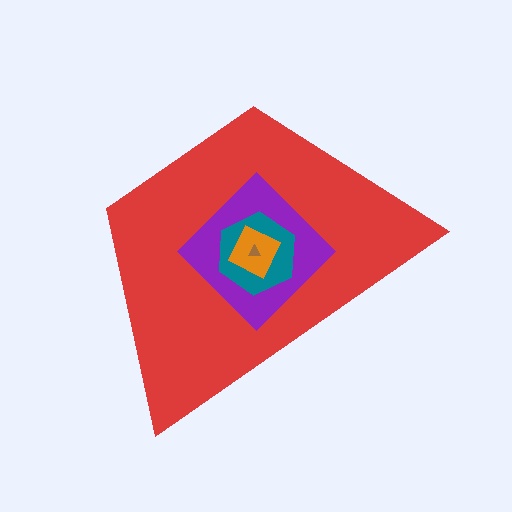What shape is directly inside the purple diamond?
The teal hexagon.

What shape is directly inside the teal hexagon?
The orange diamond.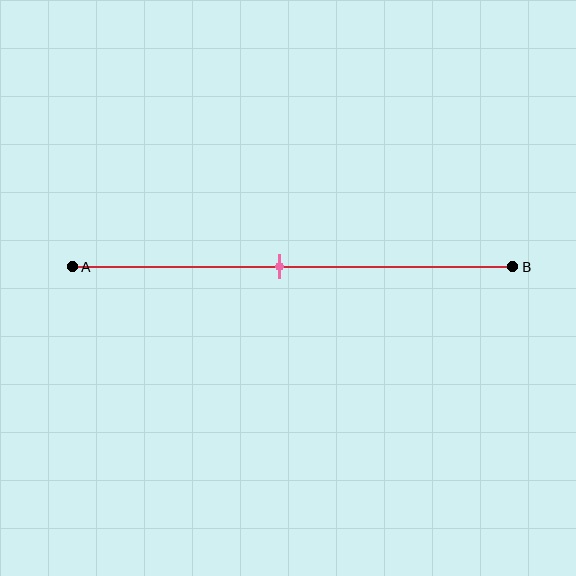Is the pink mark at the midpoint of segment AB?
Yes, the mark is approximately at the midpoint.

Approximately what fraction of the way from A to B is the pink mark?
The pink mark is approximately 45% of the way from A to B.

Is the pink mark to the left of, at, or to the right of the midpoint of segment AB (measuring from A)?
The pink mark is approximately at the midpoint of segment AB.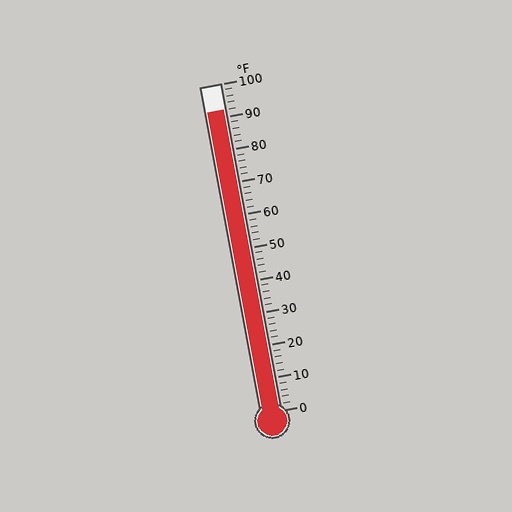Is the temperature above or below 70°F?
The temperature is above 70°F.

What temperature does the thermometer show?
The thermometer shows approximately 92°F.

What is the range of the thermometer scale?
The thermometer scale ranges from 0°F to 100°F.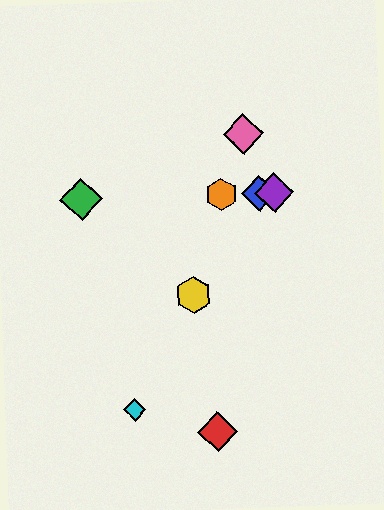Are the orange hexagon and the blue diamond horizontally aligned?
Yes, both are at y≈194.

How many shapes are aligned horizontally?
4 shapes (the blue diamond, the green diamond, the purple diamond, the orange hexagon) are aligned horizontally.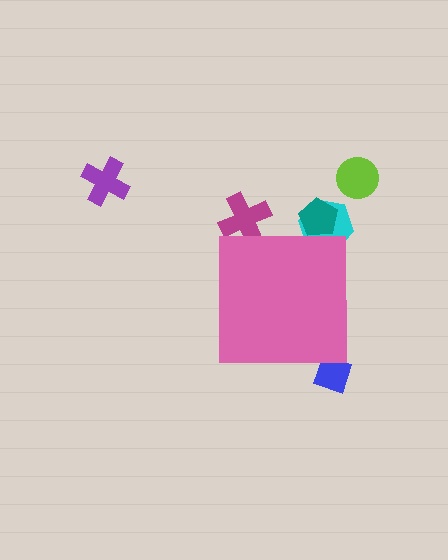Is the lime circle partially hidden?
No, the lime circle is fully visible.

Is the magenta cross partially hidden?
Yes, the magenta cross is partially hidden behind the pink square.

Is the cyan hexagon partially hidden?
Yes, the cyan hexagon is partially hidden behind the pink square.